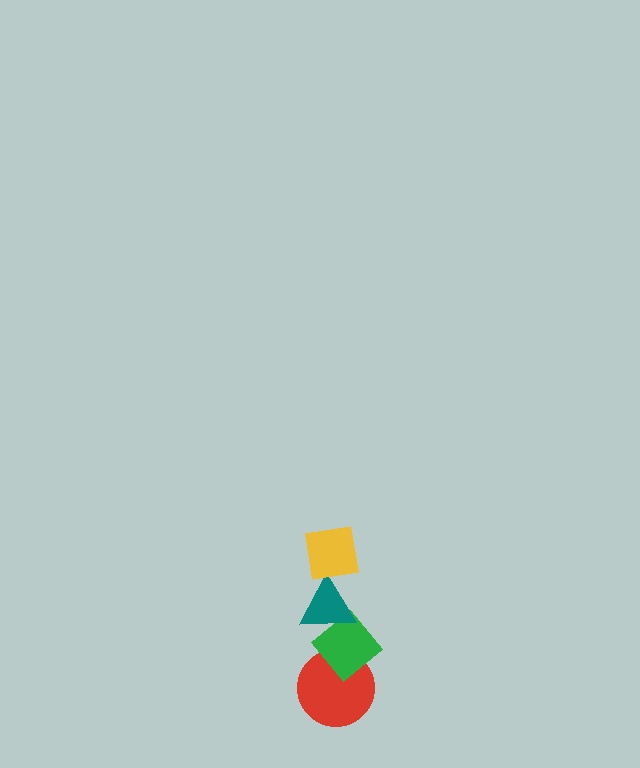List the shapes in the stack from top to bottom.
From top to bottom: the yellow square, the teal triangle, the green diamond, the red circle.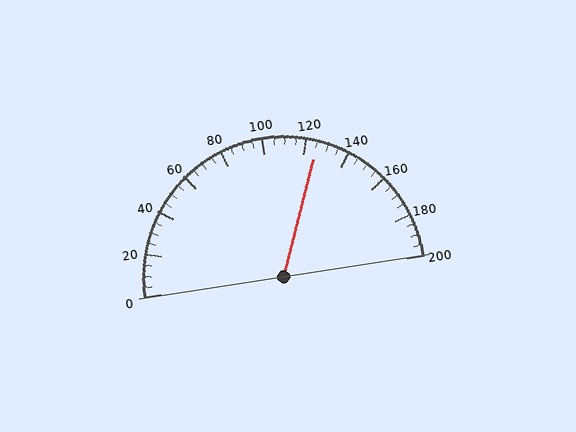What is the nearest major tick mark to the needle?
The nearest major tick mark is 120.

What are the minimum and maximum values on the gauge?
The gauge ranges from 0 to 200.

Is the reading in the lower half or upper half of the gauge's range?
The reading is in the upper half of the range (0 to 200).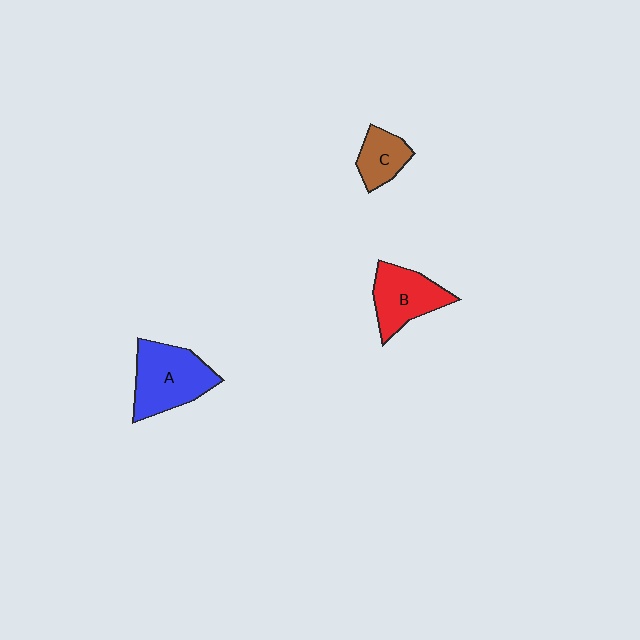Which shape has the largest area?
Shape A (blue).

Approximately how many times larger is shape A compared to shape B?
Approximately 1.3 times.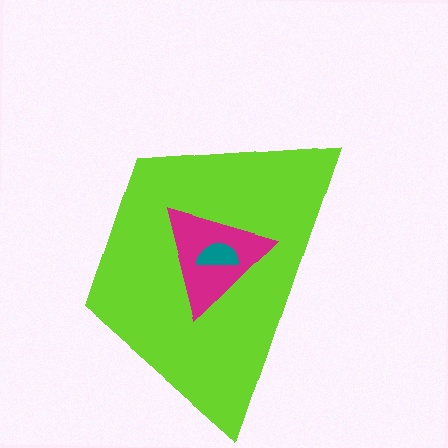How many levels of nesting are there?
3.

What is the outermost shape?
The lime trapezoid.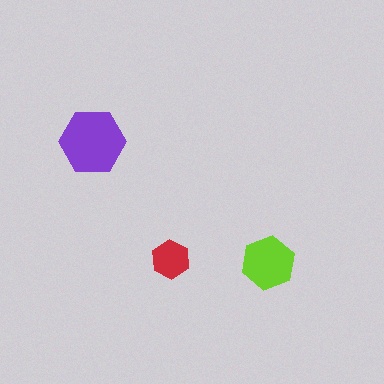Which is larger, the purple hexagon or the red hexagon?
The purple one.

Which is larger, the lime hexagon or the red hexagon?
The lime one.